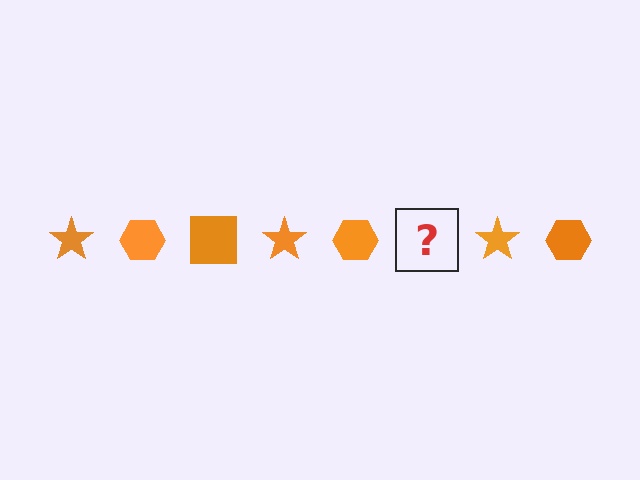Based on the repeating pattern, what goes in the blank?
The blank should be an orange square.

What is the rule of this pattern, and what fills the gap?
The rule is that the pattern cycles through star, hexagon, square shapes in orange. The gap should be filled with an orange square.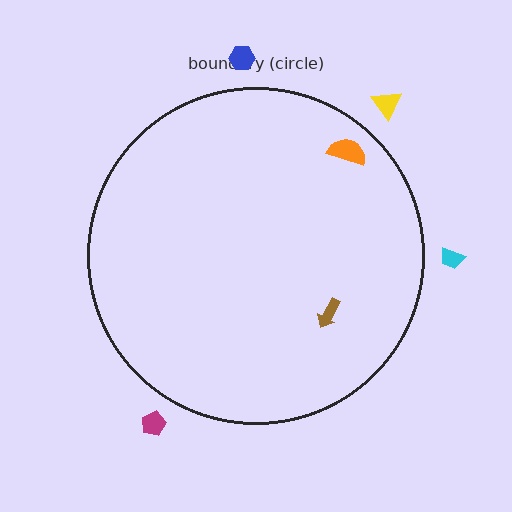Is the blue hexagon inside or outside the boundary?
Outside.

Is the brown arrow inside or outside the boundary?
Inside.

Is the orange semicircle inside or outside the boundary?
Inside.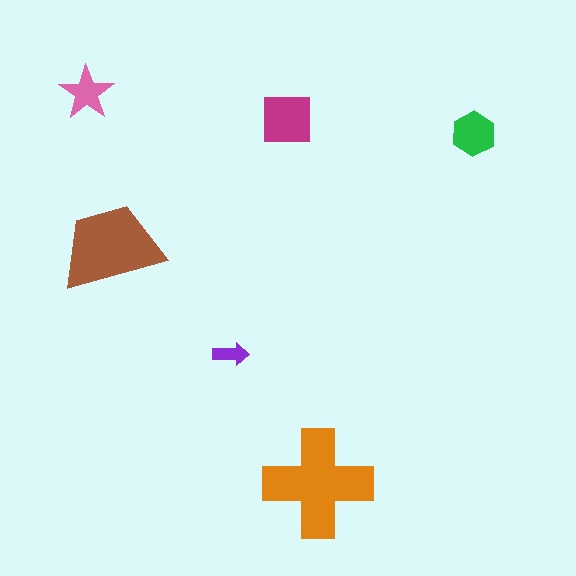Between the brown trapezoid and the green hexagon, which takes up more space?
The brown trapezoid.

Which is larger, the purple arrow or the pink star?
The pink star.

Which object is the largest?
The orange cross.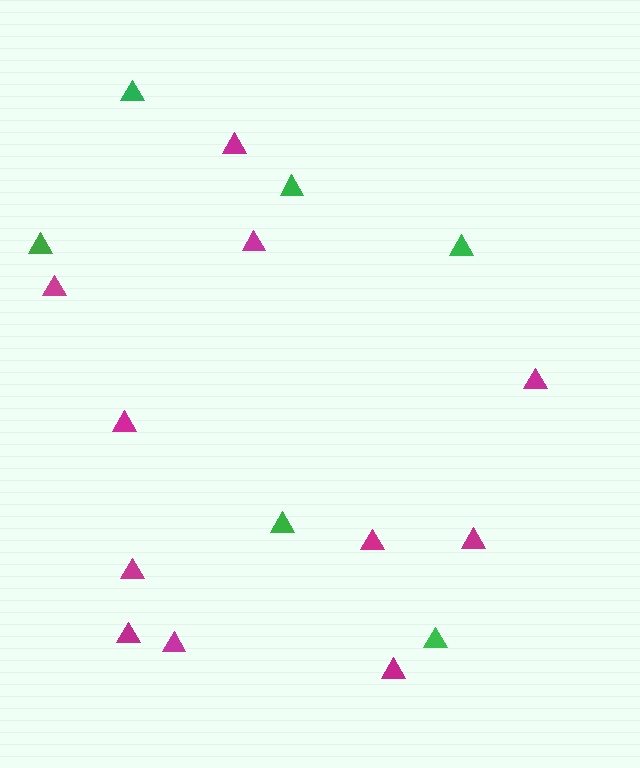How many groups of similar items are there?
There are 2 groups: one group of magenta triangles (11) and one group of green triangles (6).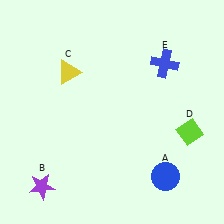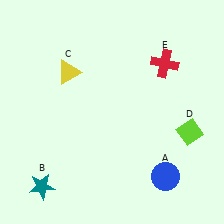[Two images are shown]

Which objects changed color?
B changed from purple to teal. E changed from blue to red.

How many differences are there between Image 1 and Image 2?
There are 2 differences between the two images.